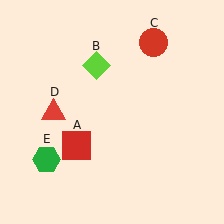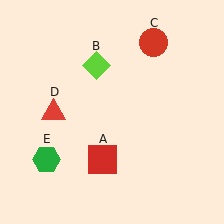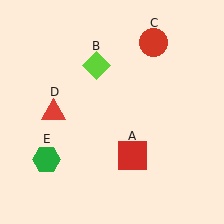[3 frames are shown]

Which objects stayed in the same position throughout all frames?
Lime diamond (object B) and red circle (object C) and red triangle (object D) and green hexagon (object E) remained stationary.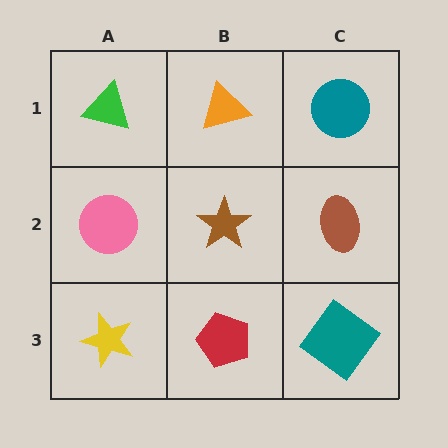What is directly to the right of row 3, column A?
A red pentagon.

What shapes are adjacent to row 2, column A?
A green triangle (row 1, column A), a yellow star (row 3, column A), a brown star (row 2, column B).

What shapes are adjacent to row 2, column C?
A teal circle (row 1, column C), a teal diamond (row 3, column C), a brown star (row 2, column B).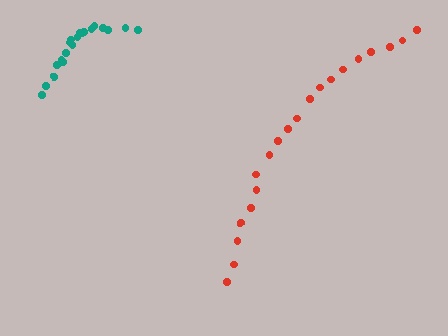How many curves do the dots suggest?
There are 2 distinct paths.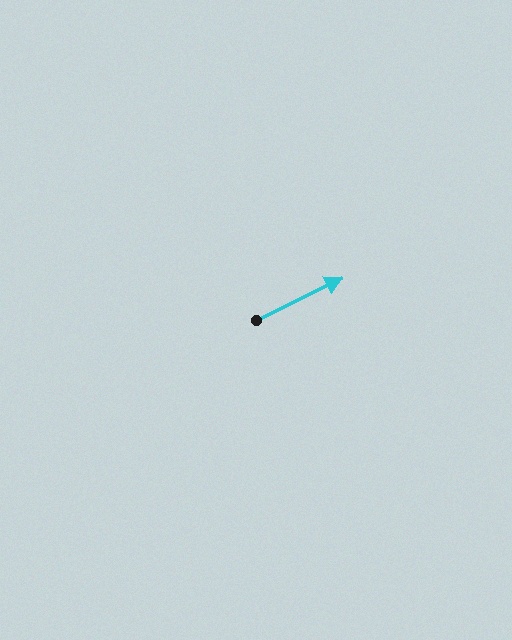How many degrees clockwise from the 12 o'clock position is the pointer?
Approximately 64 degrees.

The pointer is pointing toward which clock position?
Roughly 2 o'clock.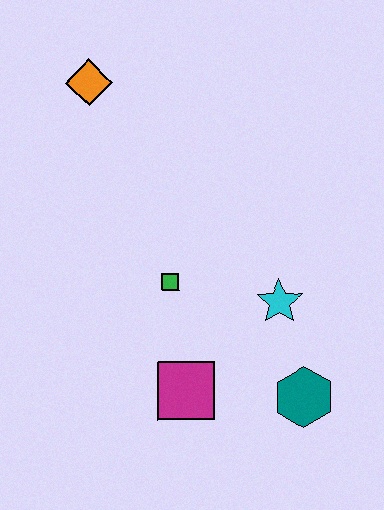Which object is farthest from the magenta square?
The orange diamond is farthest from the magenta square.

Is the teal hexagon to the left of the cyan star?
No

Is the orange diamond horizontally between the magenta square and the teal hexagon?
No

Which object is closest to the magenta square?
The green square is closest to the magenta square.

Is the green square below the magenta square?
No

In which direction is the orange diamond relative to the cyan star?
The orange diamond is above the cyan star.